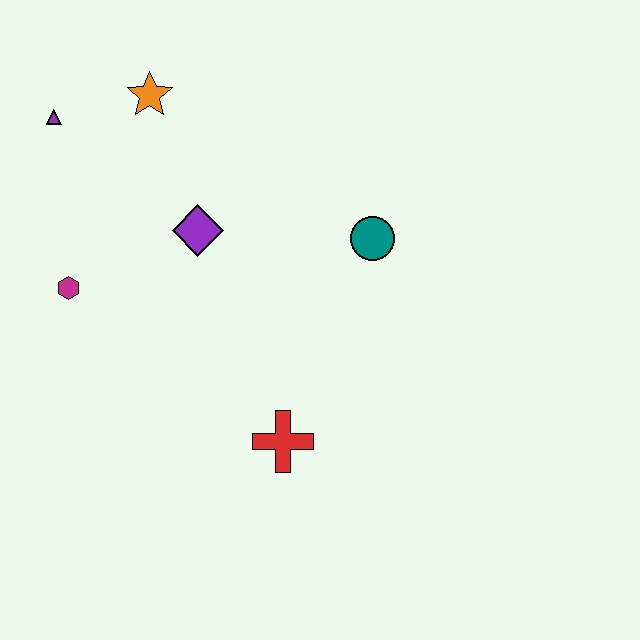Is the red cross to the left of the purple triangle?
No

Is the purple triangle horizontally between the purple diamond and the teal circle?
No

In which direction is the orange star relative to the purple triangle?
The orange star is to the right of the purple triangle.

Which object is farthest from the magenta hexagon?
The teal circle is farthest from the magenta hexagon.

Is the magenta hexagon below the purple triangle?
Yes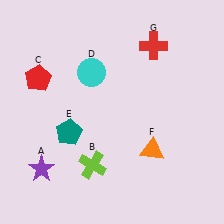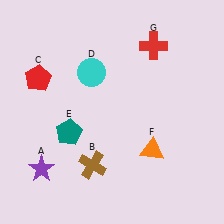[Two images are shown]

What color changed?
The cross (B) changed from lime in Image 1 to brown in Image 2.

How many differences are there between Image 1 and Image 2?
There is 1 difference between the two images.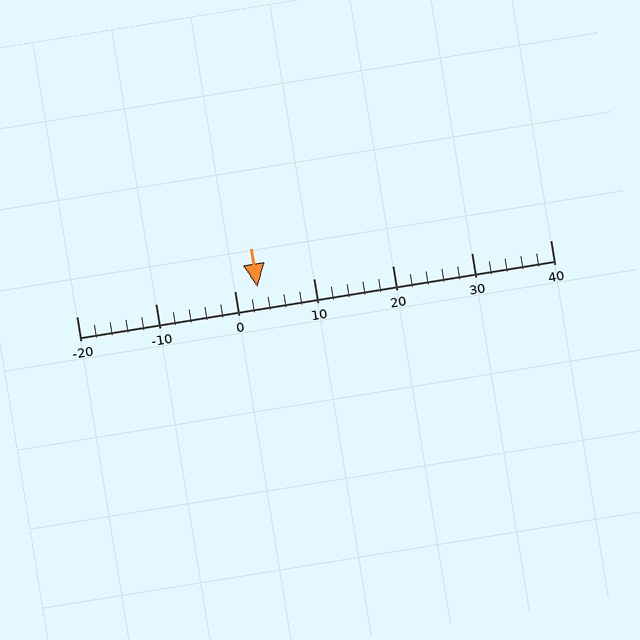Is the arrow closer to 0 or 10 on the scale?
The arrow is closer to 0.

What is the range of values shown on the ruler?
The ruler shows values from -20 to 40.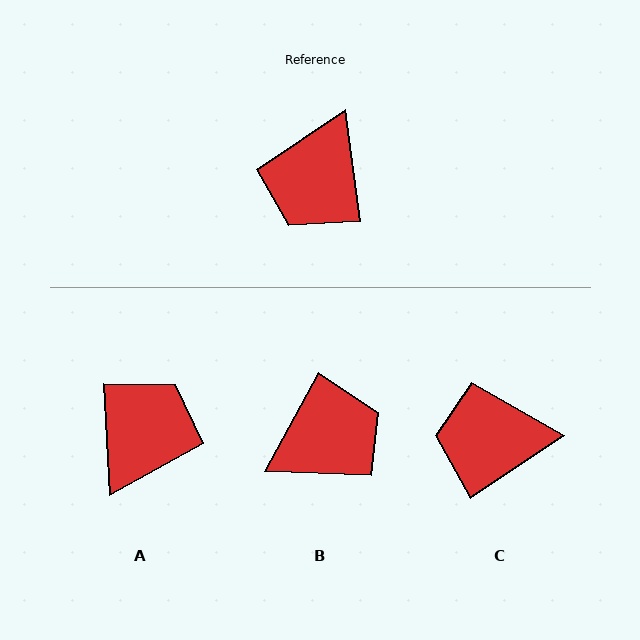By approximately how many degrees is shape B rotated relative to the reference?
Approximately 144 degrees counter-clockwise.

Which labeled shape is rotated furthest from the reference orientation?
A, about 176 degrees away.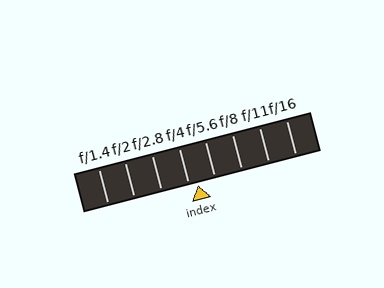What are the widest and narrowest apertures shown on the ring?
The widest aperture shown is f/1.4 and the narrowest is f/16.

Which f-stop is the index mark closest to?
The index mark is closest to f/4.